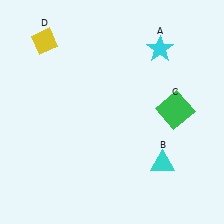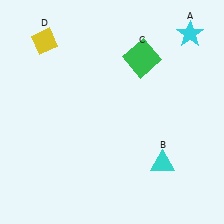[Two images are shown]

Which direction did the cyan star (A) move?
The cyan star (A) moved right.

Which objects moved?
The objects that moved are: the cyan star (A), the green square (C).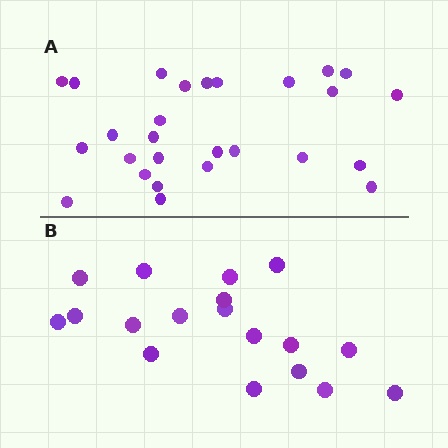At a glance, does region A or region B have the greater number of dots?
Region A (the top region) has more dots.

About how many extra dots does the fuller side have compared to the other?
Region A has roughly 8 or so more dots than region B.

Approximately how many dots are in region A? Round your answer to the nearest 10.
About 30 dots. (The exact count is 27, which rounds to 30.)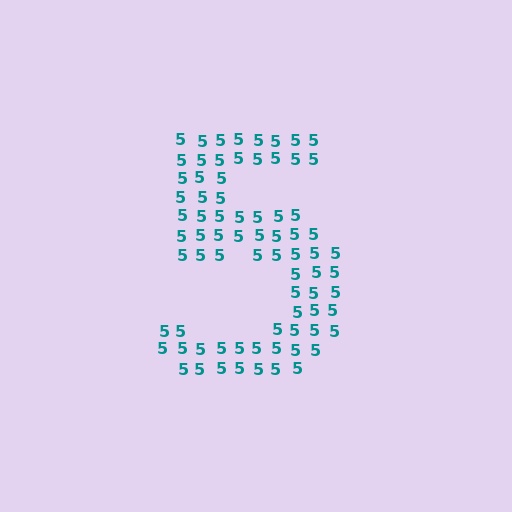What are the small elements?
The small elements are digit 5's.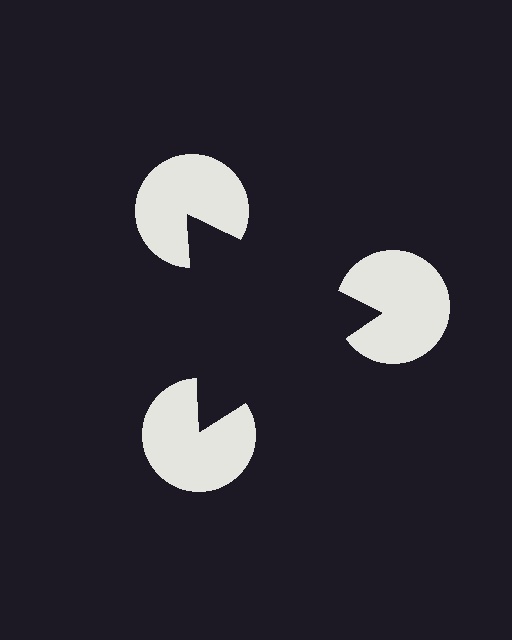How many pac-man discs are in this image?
There are 3 — one at each vertex of the illusory triangle.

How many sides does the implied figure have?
3 sides.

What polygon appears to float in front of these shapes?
An illusory triangle — its edges are inferred from the aligned wedge cuts in the pac-man discs, not physically drawn.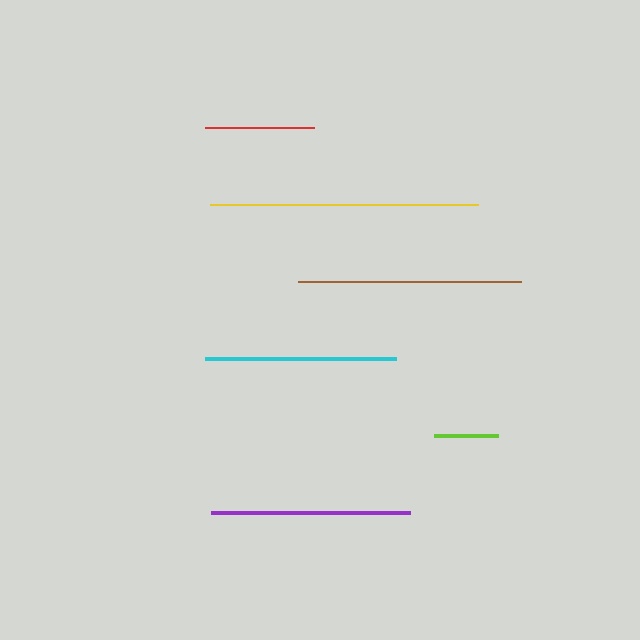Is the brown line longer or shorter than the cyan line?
The brown line is longer than the cyan line.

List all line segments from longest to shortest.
From longest to shortest: yellow, brown, purple, cyan, red, lime.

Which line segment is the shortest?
The lime line is the shortest at approximately 64 pixels.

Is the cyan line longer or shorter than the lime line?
The cyan line is longer than the lime line.